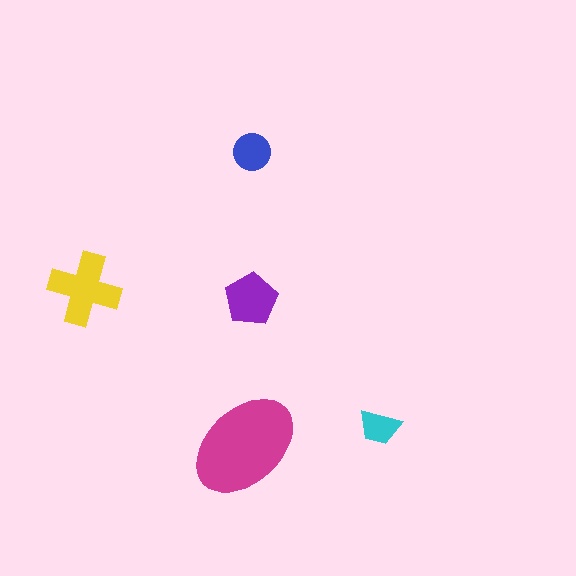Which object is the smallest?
The cyan trapezoid.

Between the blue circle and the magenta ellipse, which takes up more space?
The magenta ellipse.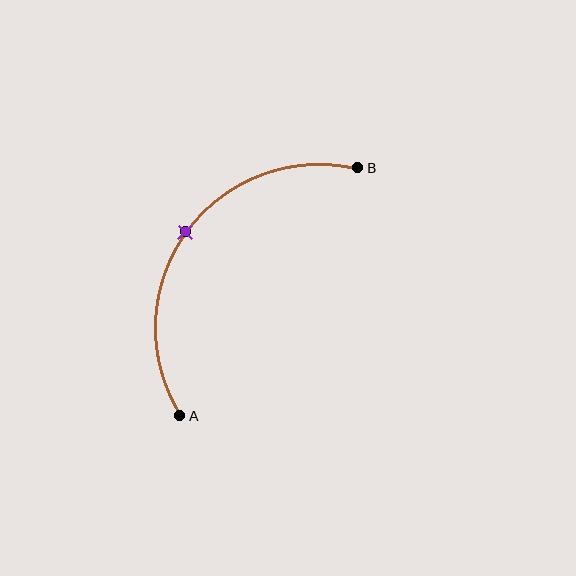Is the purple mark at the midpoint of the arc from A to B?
Yes. The purple mark lies on the arc at equal arc-length from both A and B — it is the arc midpoint.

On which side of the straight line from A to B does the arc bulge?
The arc bulges above and to the left of the straight line connecting A and B.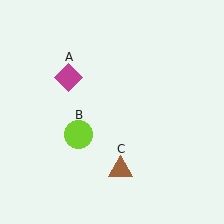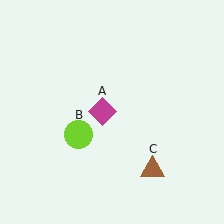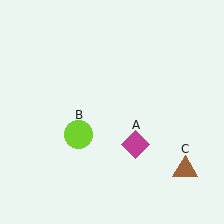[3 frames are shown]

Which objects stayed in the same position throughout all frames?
Lime circle (object B) remained stationary.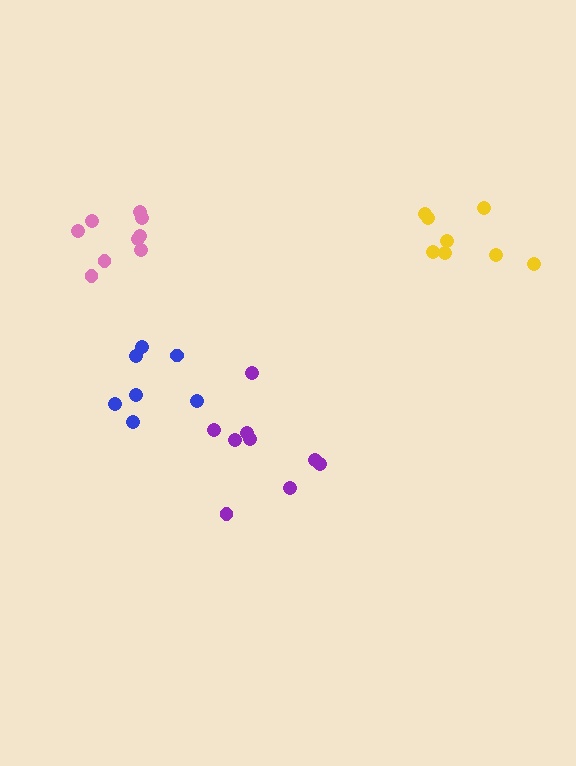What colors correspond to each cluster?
The clusters are colored: purple, blue, yellow, pink.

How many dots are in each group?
Group 1: 9 dots, Group 2: 7 dots, Group 3: 8 dots, Group 4: 9 dots (33 total).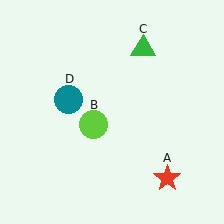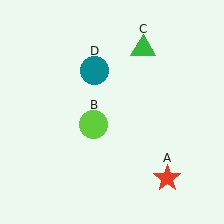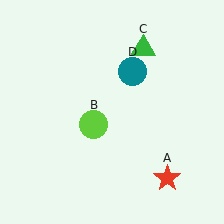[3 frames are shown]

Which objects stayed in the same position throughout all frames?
Red star (object A) and lime circle (object B) and green triangle (object C) remained stationary.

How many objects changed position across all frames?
1 object changed position: teal circle (object D).